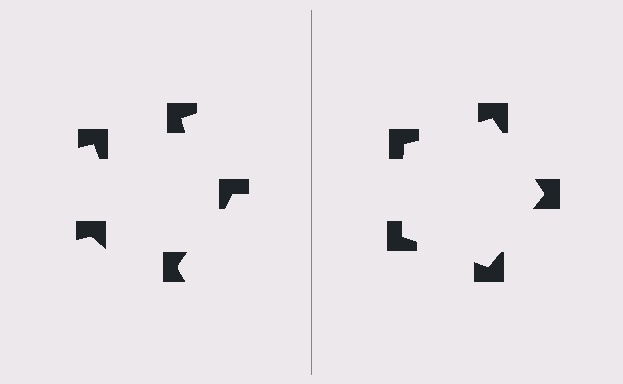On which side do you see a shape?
An illusory pentagon appears on the right side. On the left side the wedge cuts are rotated, so no coherent shape forms.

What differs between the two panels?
The notched squares are positioned identically on both sides; only the wedge orientations differ. On the right they align to a pentagon; on the left they are misaligned.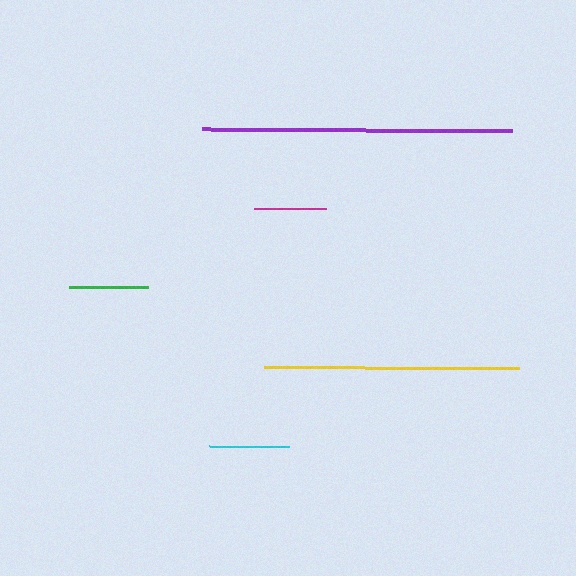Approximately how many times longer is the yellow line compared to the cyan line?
The yellow line is approximately 3.2 times the length of the cyan line.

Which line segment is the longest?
The purple line is the longest at approximately 311 pixels.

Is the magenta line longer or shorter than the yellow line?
The yellow line is longer than the magenta line.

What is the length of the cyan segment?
The cyan segment is approximately 80 pixels long.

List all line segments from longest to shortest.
From longest to shortest: purple, yellow, cyan, green, magenta.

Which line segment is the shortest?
The magenta line is the shortest at approximately 72 pixels.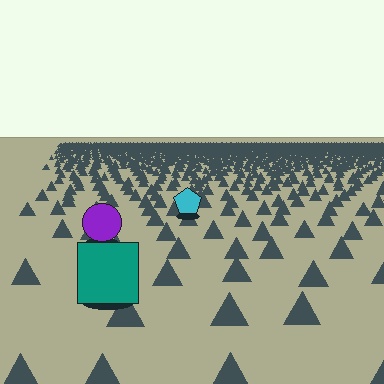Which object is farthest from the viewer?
The cyan pentagon is farthest from the viewer. It appears smaller and the ground texture around it is denser.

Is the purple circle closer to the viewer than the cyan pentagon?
Yes. The purple circle is closer — you can tell from the texture gradient: the ground texture is coarser near it.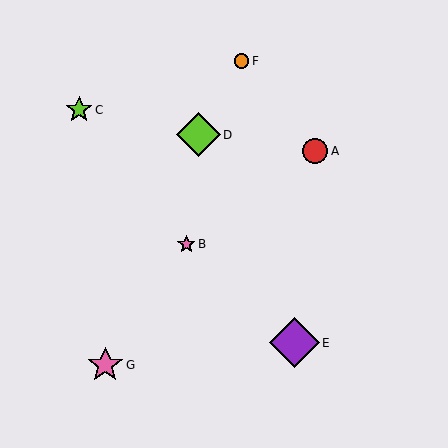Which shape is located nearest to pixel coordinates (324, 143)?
The red circle (labeled A) at (315, 151) is nearest to that location.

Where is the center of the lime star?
The center of the lime star is at (79, 110).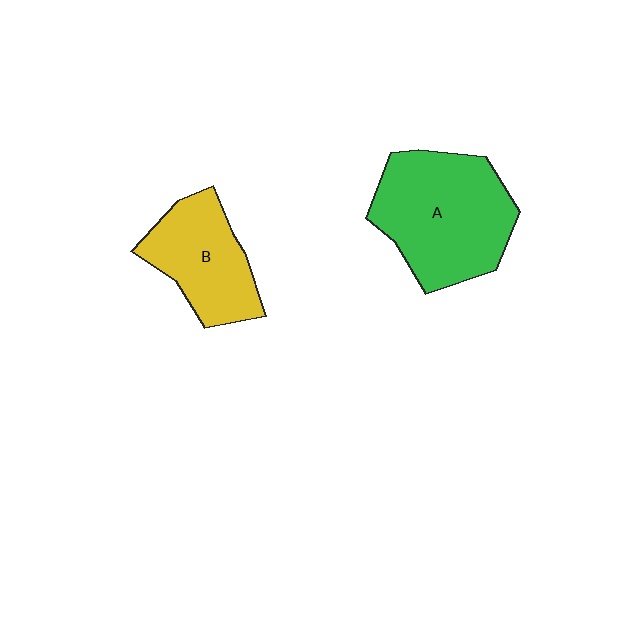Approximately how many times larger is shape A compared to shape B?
Approximately 1.5 times.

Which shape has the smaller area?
Shape B (yellow).